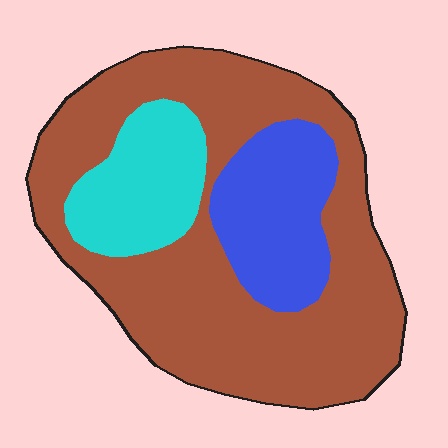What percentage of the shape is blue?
Blue covers roughly 20% of the shape.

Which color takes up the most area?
Brown, at roughly 65%.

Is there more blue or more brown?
Brown.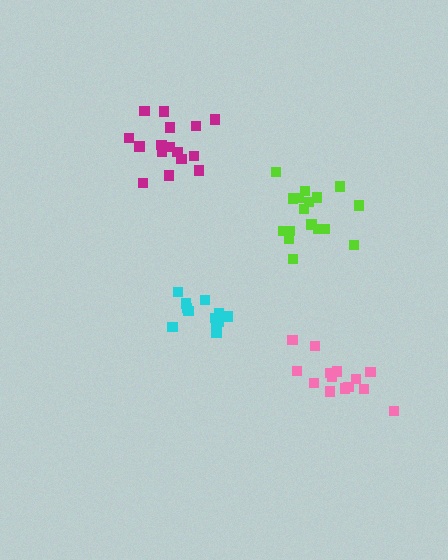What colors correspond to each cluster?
The clusters are colored: lime, magenta, pink, cyan.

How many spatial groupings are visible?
There are 4 spatial groupings.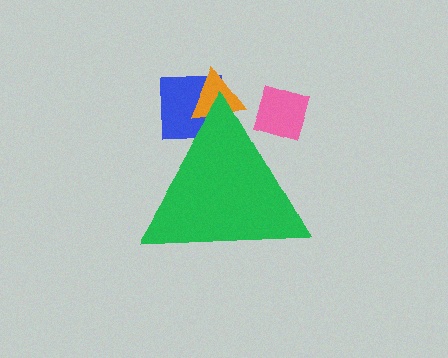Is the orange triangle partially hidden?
Yes, the orange triangle is partially hidden behind the green triangle.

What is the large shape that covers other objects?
A green triangle.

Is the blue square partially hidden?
Yes, the blue square is partially hidden behind the green triangle.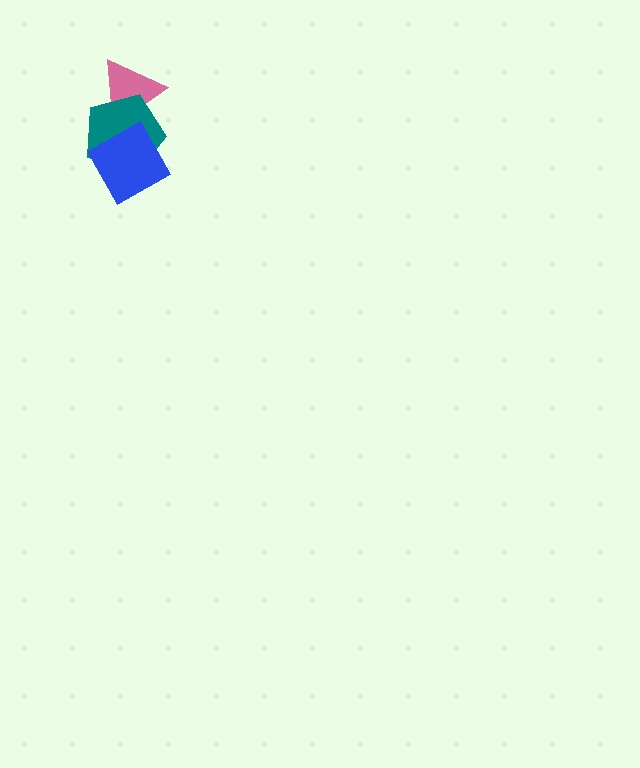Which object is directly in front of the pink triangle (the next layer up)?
The teal pentagon is directly in front of the pink triangle.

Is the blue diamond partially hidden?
No, no other shape covers it.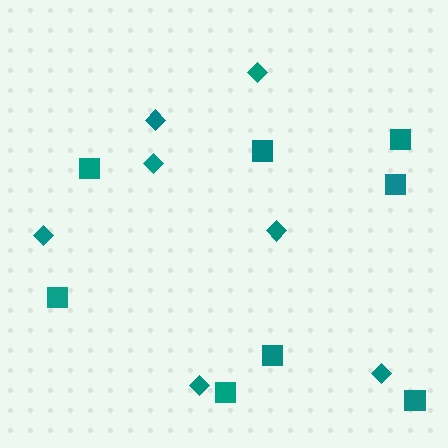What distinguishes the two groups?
There are 2 groups: one group of squares (8) and one group of diamonds (7).